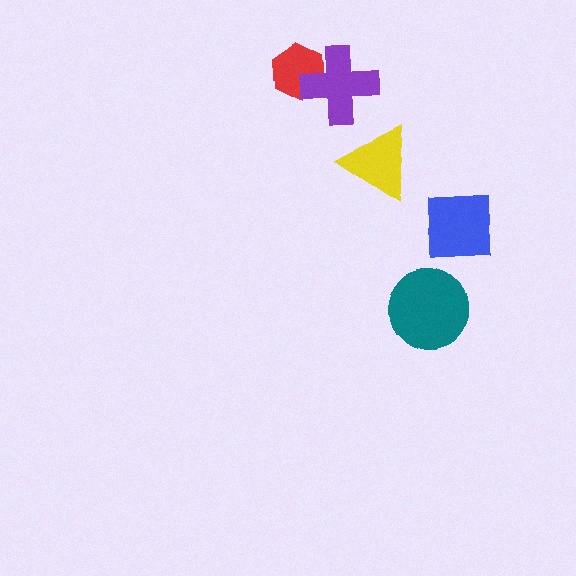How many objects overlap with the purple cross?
1 object overlaps with the purple cross.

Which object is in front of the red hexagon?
The purple cross is in front of the red hexagon.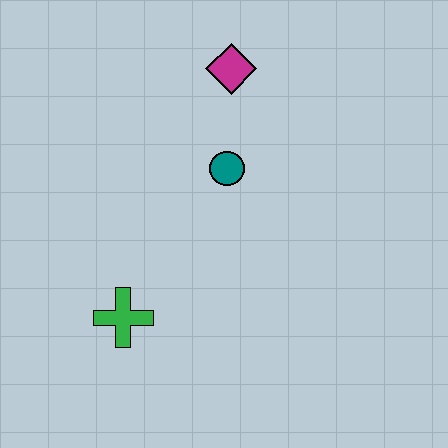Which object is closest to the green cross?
The teal circle is closest to the green cross.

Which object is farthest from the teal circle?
The green cross is farthest from the teal circle.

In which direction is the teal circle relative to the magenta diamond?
The teal circle is below the magenta diamond.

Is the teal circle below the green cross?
No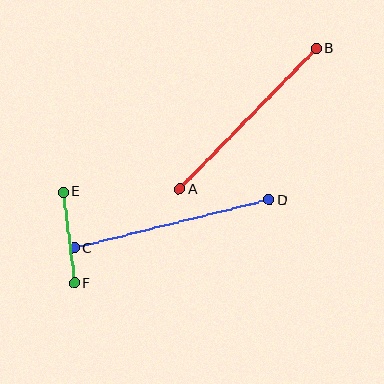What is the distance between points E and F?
The distance is approximately 92 pixels.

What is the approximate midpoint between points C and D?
The midpoint is at approximately (172, 224) pixels.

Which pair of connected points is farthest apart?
Points C and D are farthest apart.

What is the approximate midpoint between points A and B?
The midpoint is at approximately (248, 119) pixels.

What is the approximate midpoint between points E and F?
The midpoint is at approximately (69, 238) pixels.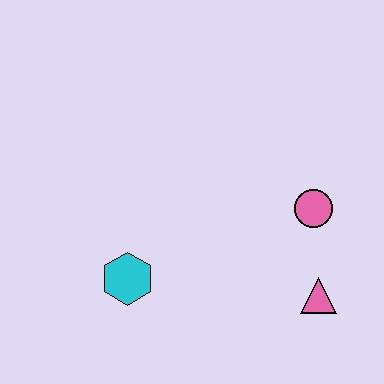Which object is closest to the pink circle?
The pink triangle is closest to the pink circle.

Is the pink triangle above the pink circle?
No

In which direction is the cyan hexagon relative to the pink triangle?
The cyan hexagon is to the left of the pink triangle.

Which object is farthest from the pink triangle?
The cyan hexagon is farthest from the pink triangle.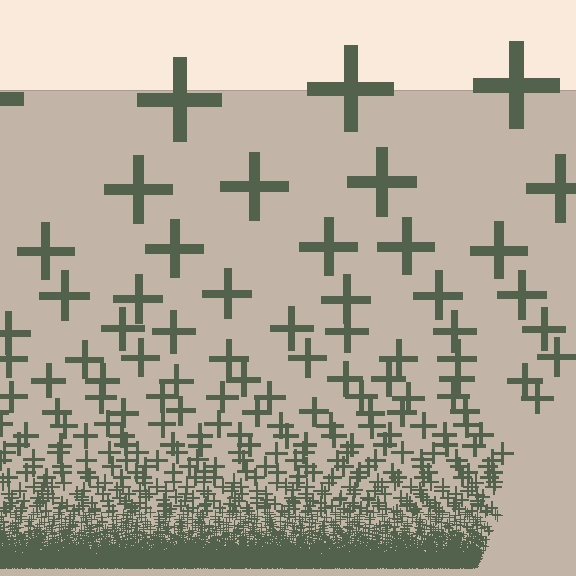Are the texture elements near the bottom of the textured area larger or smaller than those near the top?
Smaller. The gradient is inverted — elements near the bottom are smaller and denser.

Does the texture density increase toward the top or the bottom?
Density increases toward the bottom.